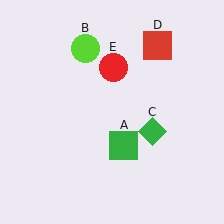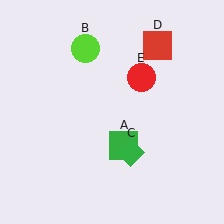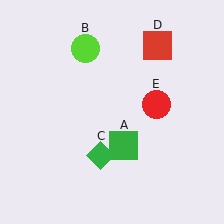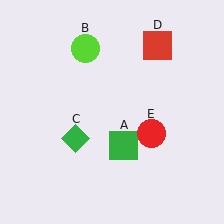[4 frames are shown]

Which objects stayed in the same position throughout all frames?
Green square (object A) and lime circle (object B) and red square (object D) remained stationary.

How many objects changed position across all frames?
2 objects changed position: green diamond (object C), red circle (object E).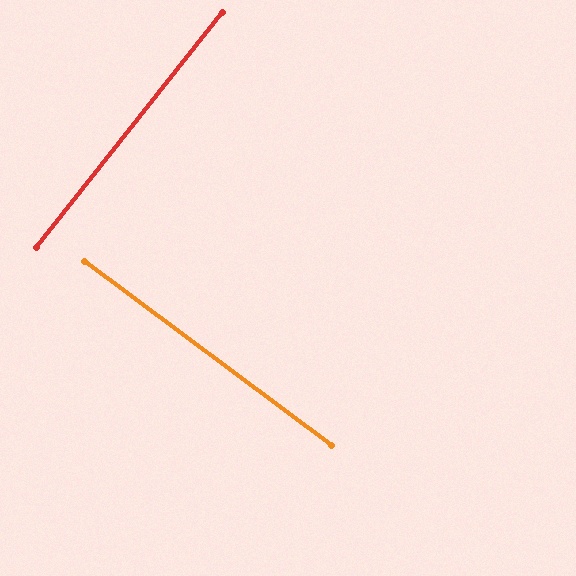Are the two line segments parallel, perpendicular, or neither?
Perpendicular — they meet at approximately 88°.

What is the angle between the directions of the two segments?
Approximately 88 degrees.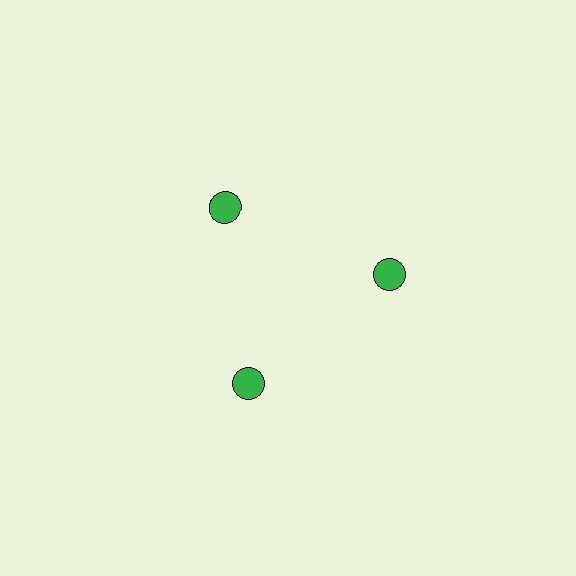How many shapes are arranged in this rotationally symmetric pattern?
There are 3 shapes, arranged in 3 groups of 1.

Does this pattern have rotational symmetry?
Yes, this pattern has 3-fold rotational symmetry. It looks the same after rotating 120 degrees around the center.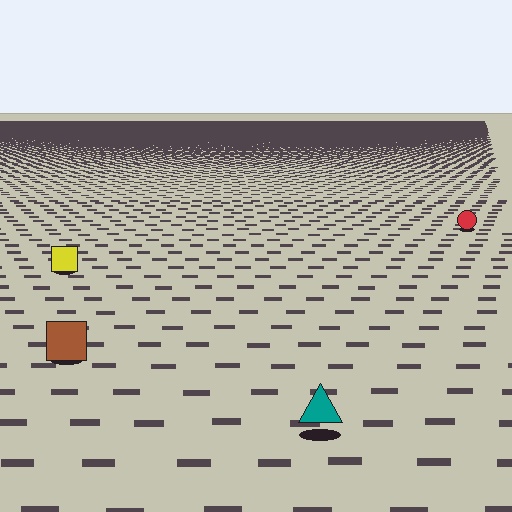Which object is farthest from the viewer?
The red circle is farthest from the viewer. It appears smaller and the ground texture around it is denser.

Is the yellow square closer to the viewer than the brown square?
No. The brown square is closer — you can tell from the texture gradient: the ground texture is coarser near it.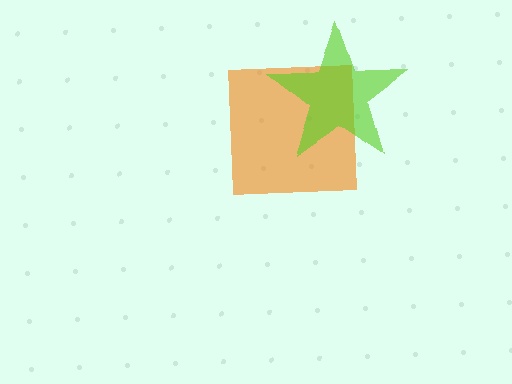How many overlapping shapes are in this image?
There are 2 overlapping shapes in the image.